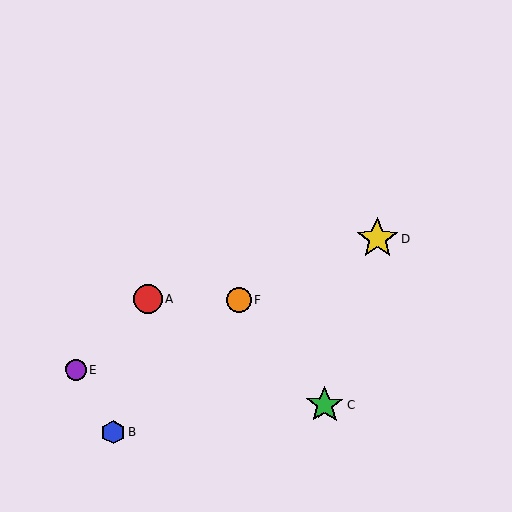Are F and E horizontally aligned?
No, F is at y≈300 and E is at y≈369.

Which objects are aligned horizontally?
Objects A, F are aligned horizontally.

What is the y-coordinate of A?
Object A is at y≈299.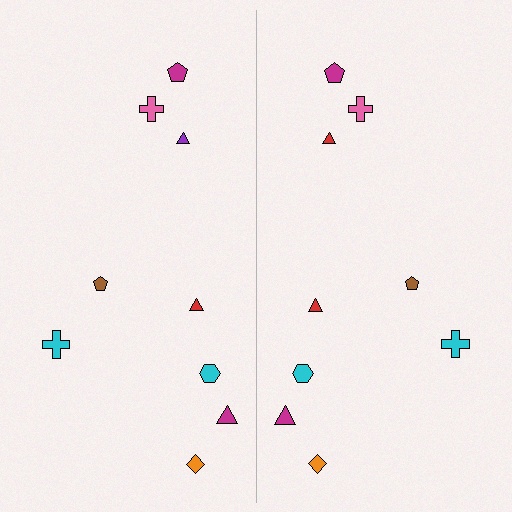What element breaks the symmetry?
The red triangle on the right side breaks the symmetry — its mirror counterpart is purple.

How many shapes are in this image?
There are 18 shapes in this image.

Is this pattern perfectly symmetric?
No, the pattern is not perfectly symmetric. The red triangle on the right side breaks the symmetry — its mirror counterpart is purple.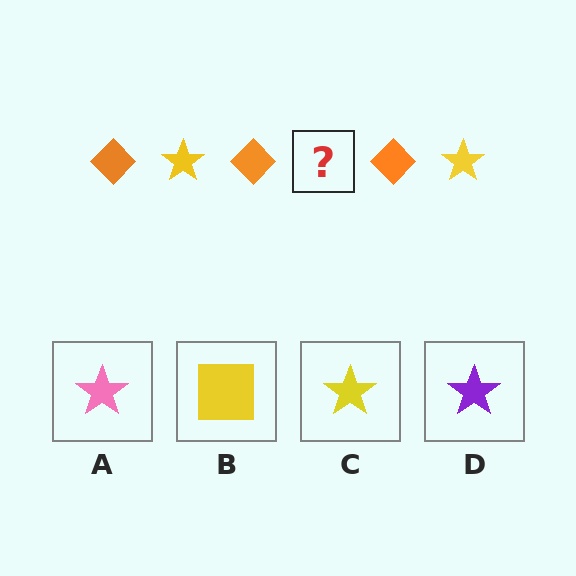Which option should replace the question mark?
Option C.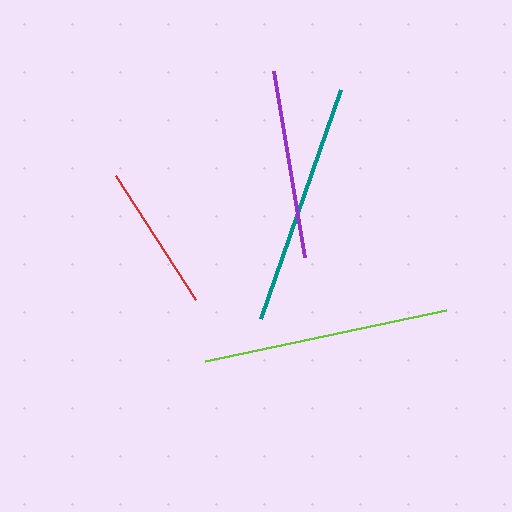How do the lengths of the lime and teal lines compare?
The lime and teal lines are approximately the same length.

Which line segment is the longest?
The lime line is the longest at approximately 247 pixels.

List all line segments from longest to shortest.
From longest to shortest: lime, teal, purple, red.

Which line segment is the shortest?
The red line is the shortest at approximately 148 pixels.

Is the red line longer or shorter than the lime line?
The lime line is longer than the red line.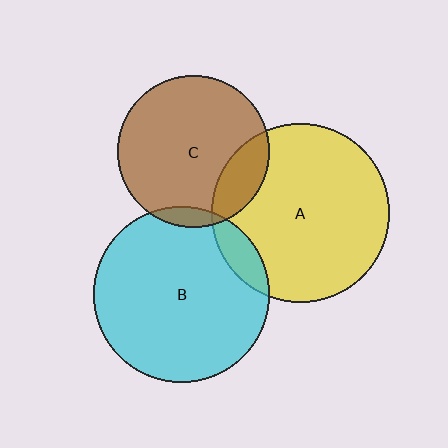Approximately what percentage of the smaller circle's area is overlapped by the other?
Approximately 5%.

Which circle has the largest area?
Circle A (yellow).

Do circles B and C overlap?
Yes.